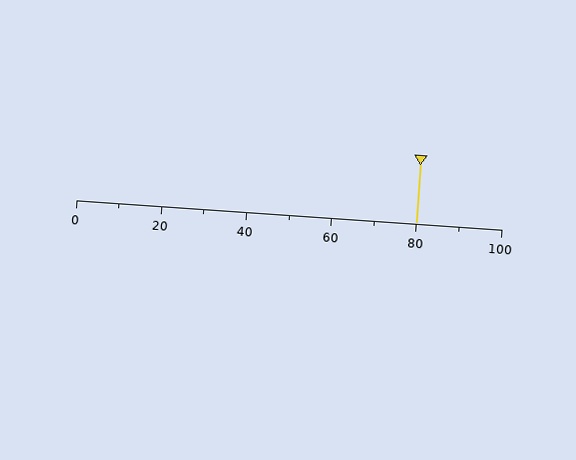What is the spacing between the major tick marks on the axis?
The major ticks are spaced 20 apart.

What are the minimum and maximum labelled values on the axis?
The axis runs from 0 to 100.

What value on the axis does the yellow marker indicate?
The marker indicates approximately 80.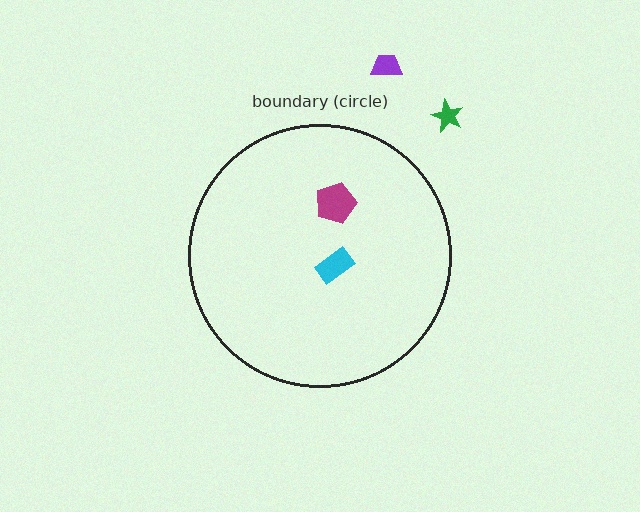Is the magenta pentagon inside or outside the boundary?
Inside.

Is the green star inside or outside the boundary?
Outside.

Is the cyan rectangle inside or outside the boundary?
Inside.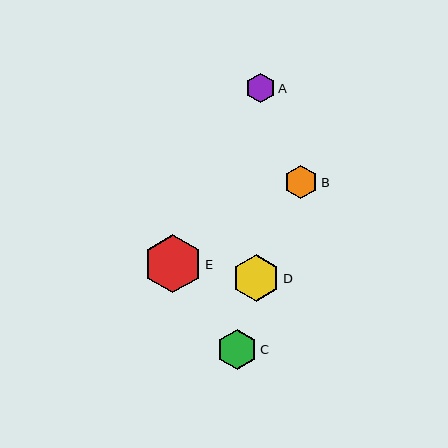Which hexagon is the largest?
Hexagon E is the largest with a size of approximately 58 pixels.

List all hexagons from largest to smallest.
From largest to smallest: E, D, C, B, A.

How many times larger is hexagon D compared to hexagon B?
Hexagon D is approximately 1.4 times the size of hexagon B.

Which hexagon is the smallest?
Hexagon A is the smallest with a size of approximately 29 pixels.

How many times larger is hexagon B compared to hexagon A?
Hexagon B is approximately 1.1 times the size of hexagon A.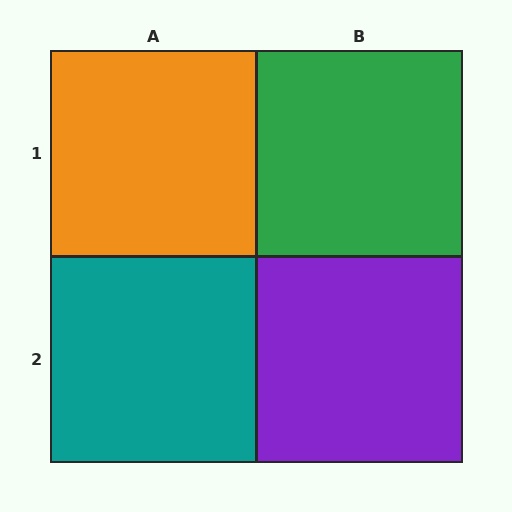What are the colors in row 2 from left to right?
Teal, purple.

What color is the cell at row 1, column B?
Green.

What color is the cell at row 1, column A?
Orange.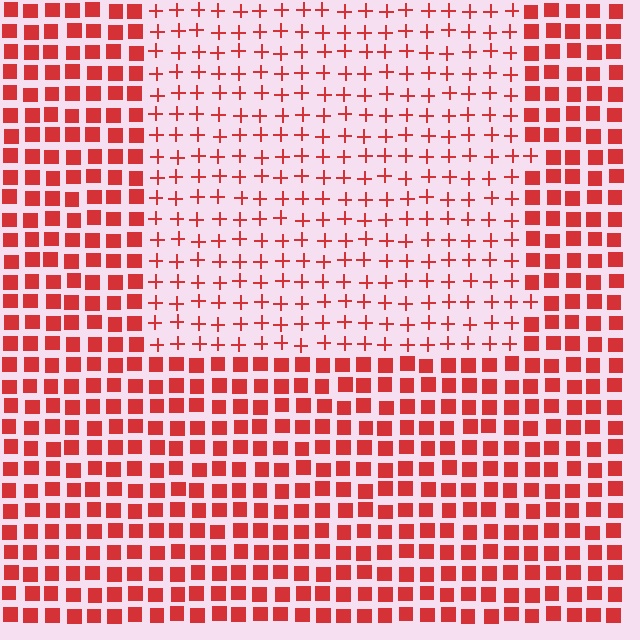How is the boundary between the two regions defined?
The boundary is defined by a change in element shape: plus signs inside vs. squares outside. All elements share the same color and spacing.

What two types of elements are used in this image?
The image uses plus signs inside the rectangle region and squares outside it.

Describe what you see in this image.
The image is filled with small red elements arranged in a uniform grid. A rectangle-shaped region contains plus signs, while the surrounding area contains squares. The boundary is defined purely by the change in element shape.